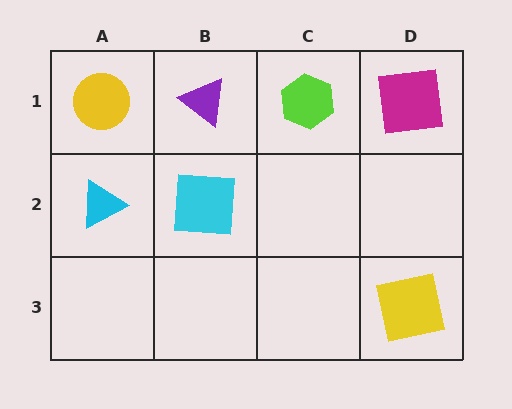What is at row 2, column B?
A cyan square.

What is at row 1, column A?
A yellow circle.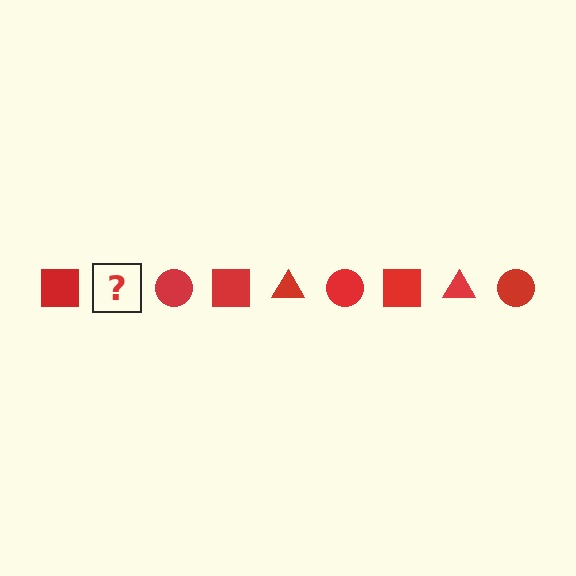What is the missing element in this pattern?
The missing element is a red triangle.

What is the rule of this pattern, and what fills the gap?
The rule is that the pattern cycles through square, triangle, circle shapes in red. The gap should be filled with a red triangle.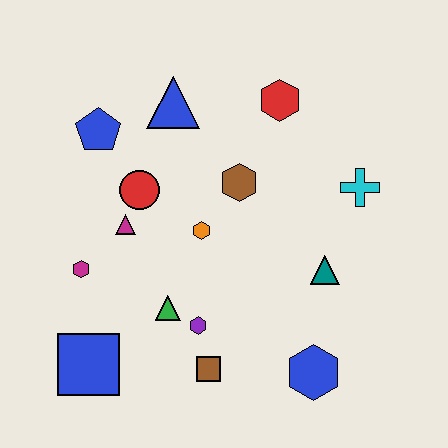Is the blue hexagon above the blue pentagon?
No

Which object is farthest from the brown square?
The red hexagon is farthest from the brown square.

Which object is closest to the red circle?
The magenta triangle is closest to the red circle.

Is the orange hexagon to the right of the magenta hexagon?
Yes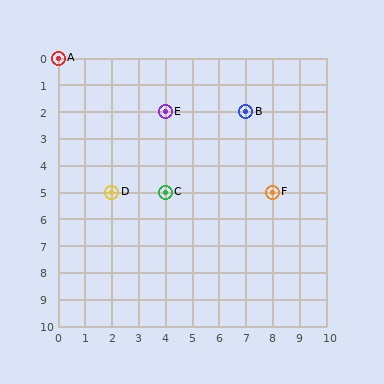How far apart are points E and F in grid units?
Points E and F are 4 columns and 3 rows apart (about 5.0 grid units diagonally).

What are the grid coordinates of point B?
Point B is at grid coordinates (7, 2).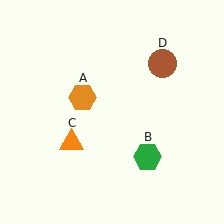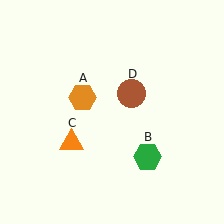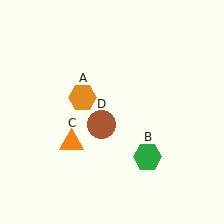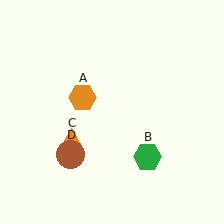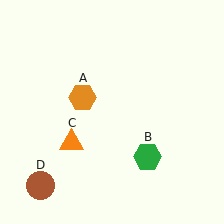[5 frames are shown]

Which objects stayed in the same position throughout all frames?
Orange hexagon (object A) and green hexagon (object B) and orange triangle (object C) remained stationary.